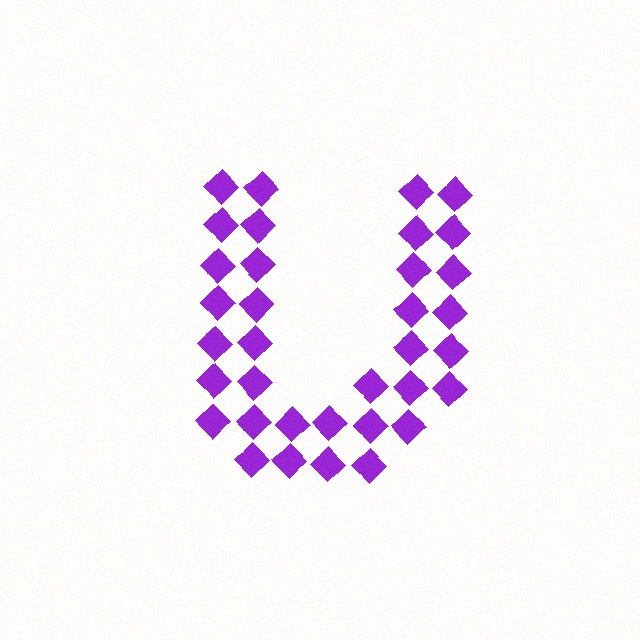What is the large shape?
The large shape is the letter U.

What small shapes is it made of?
It is made of small diamonds.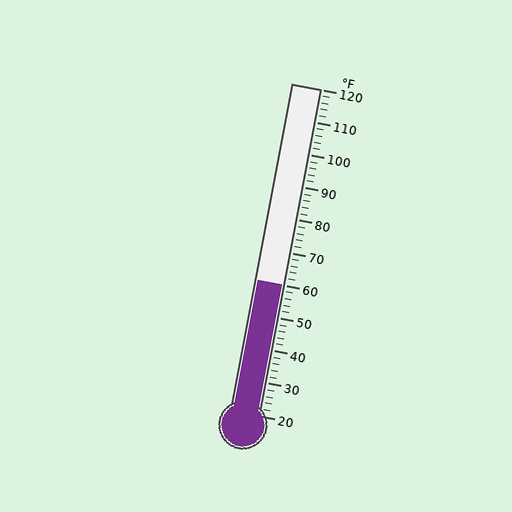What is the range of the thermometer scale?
The thermometer scale ranges from 20°F to 120°F.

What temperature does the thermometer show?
The thermometer shows approximately 60°F.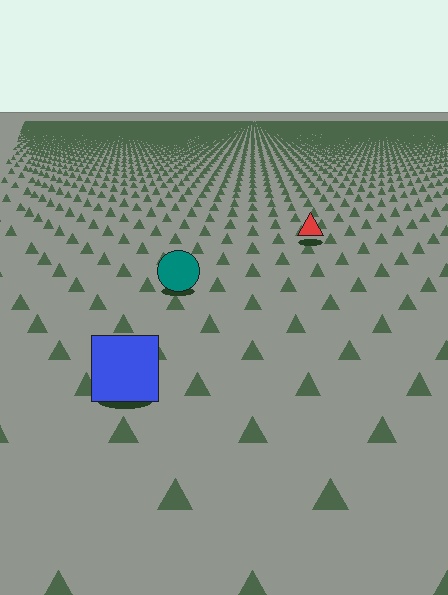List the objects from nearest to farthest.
From nearest to farthest: the blue square, the teal circle, the red triangle.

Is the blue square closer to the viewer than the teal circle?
Yes. The blue square is closer — you can tell from the texture gradient: the ground texture is coarser near it.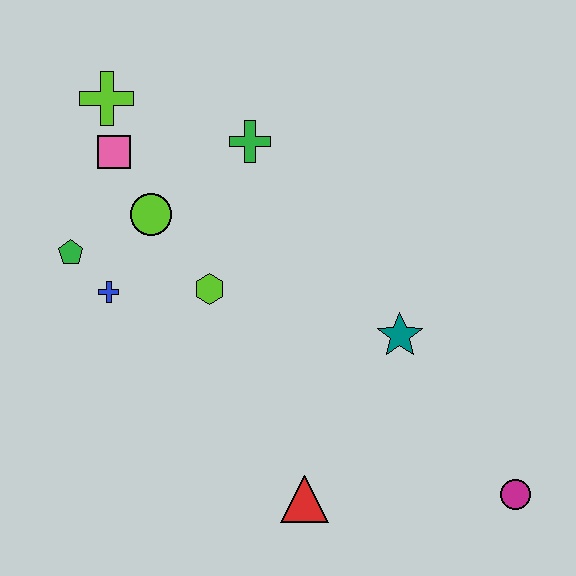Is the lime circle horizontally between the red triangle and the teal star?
No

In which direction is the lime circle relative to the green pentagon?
The lime circle is to the right of the green pentagon.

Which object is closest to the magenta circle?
The teal star is closest to the magenta circle.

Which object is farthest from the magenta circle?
The lime cross is farthest from the magenta circle.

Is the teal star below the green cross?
Yes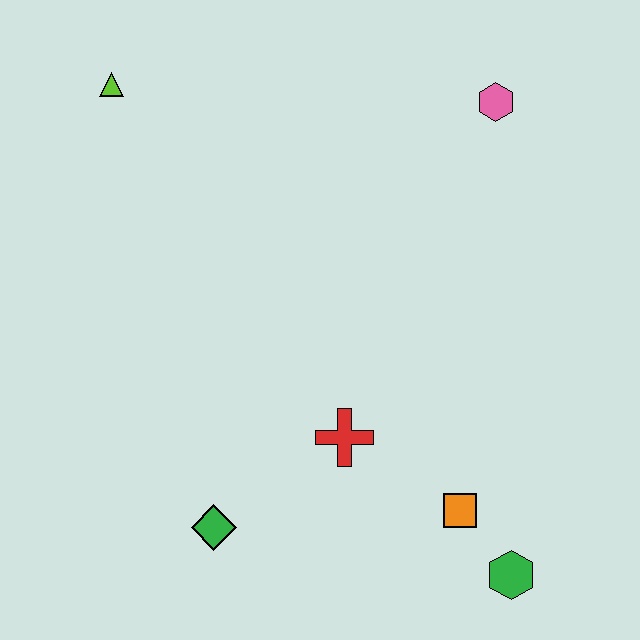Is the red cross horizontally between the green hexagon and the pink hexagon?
No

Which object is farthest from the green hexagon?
The lime triangle is farthest from the green hexagon.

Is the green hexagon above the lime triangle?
No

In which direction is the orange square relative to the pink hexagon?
The orange square is below the pink hexagon.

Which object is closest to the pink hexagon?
The red cross is closest to the pink hexagon.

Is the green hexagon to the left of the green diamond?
No